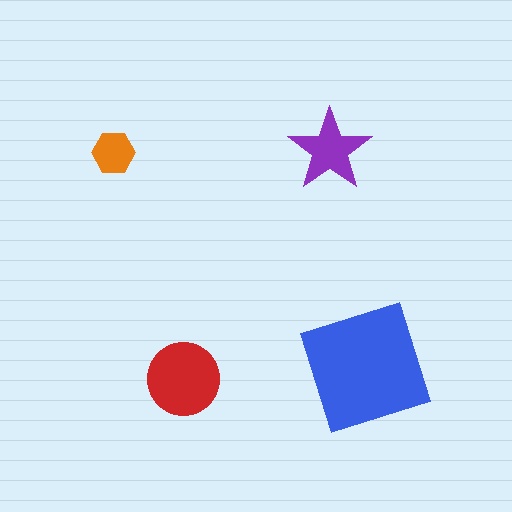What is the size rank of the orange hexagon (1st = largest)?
4th.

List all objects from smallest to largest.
The orange hexagon, the purple star, the red circle, the blue square.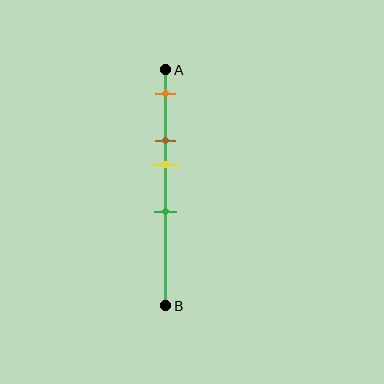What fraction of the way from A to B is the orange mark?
The orange mark is approximately 10% (0.1) of the way from A to B.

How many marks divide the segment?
There are 4 marks dividing the segment.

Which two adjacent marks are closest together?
The brown and yellow marks are the closest adjacent pair.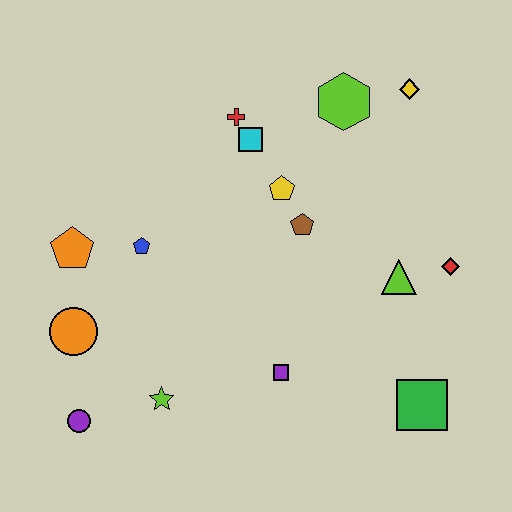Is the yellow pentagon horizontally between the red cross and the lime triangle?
Yes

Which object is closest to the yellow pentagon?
The brown pentagon is closest to the yellow pentagon.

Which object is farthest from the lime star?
The yellow diamond is farthest from the lime star.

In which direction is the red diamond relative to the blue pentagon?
The red diamond is to the right of the blue pentagon.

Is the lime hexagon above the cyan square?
Yes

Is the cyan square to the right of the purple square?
No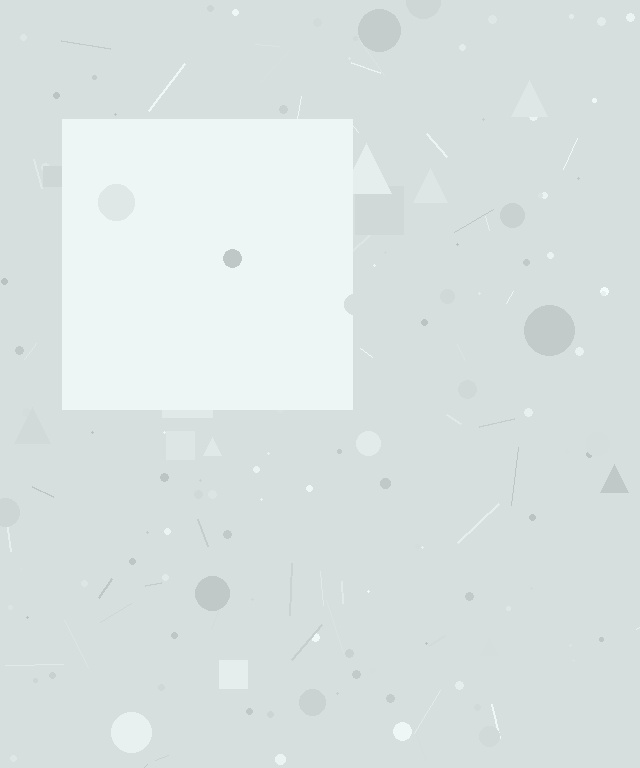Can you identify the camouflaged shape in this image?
The camouflaged shape is a square.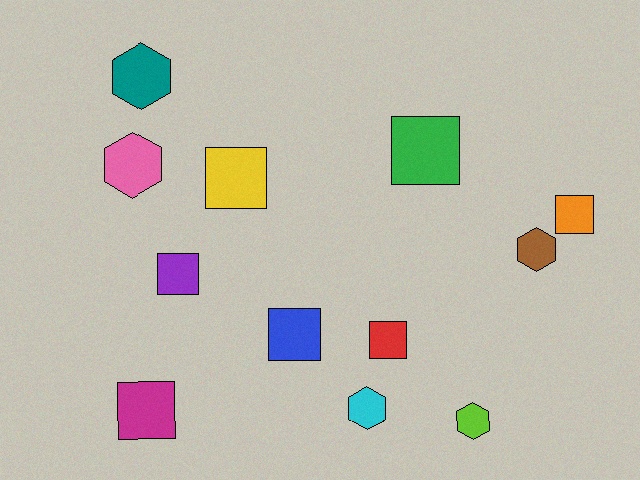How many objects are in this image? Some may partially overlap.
There are 12 objects.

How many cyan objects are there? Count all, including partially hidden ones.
There is 1 cyan object.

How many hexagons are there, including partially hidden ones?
There are 5 hexagons.